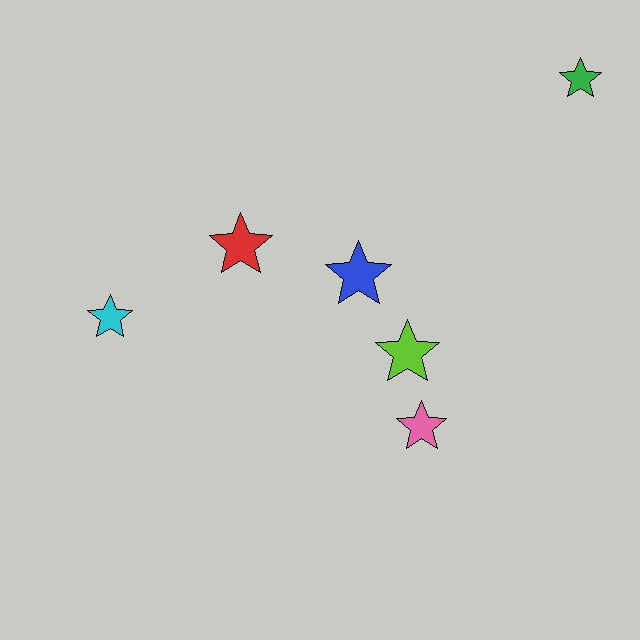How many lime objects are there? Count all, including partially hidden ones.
There is 1 lime object.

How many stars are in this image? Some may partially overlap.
There are 6 stars.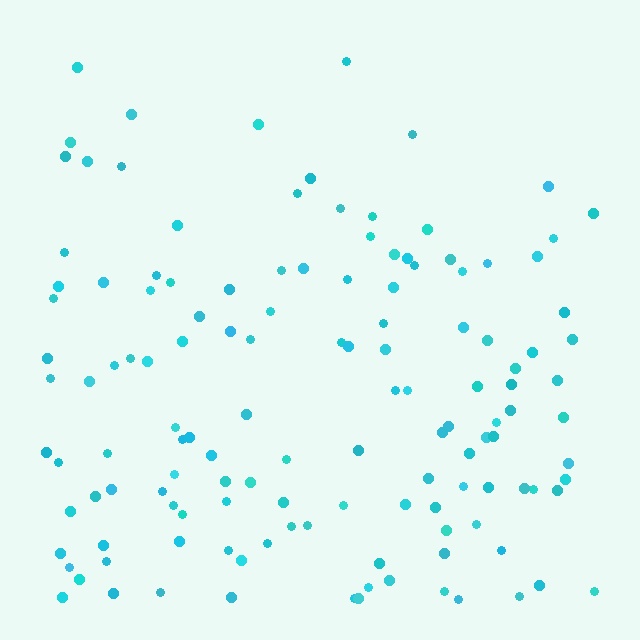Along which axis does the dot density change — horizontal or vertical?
Vertical.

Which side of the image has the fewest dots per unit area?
The top.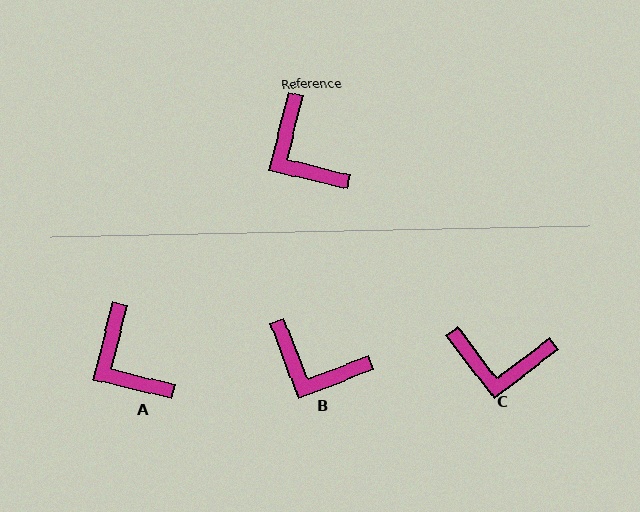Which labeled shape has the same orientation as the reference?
A.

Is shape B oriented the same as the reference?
No, it is off by about 35 degrees.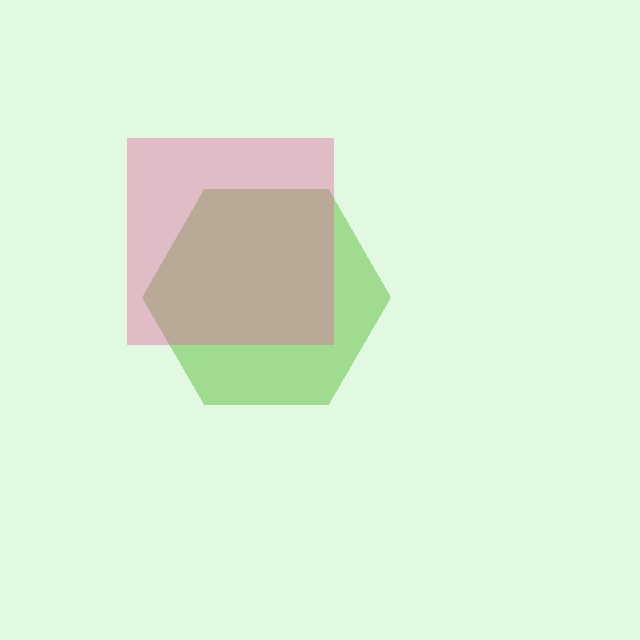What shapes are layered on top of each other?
The layered shapes are: a lime hexagon, a pink square.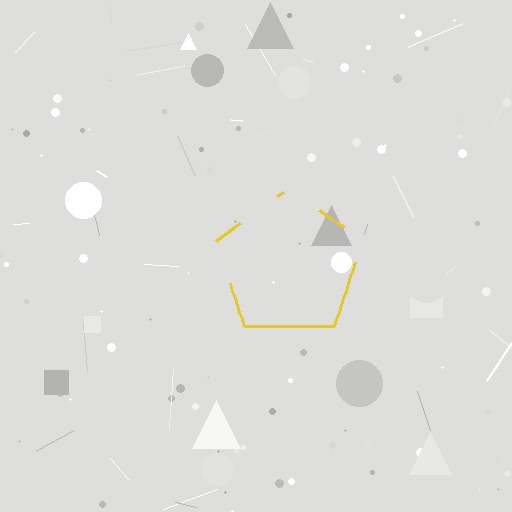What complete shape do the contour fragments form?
The contour fragments form a pentagon.